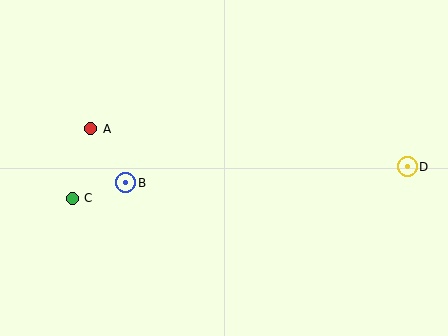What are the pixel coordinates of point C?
Point C is at (72, 198).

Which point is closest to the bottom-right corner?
Point D is closest to the bottom-right corner.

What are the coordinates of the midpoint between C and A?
The midpoint between C and A is at (81, 164).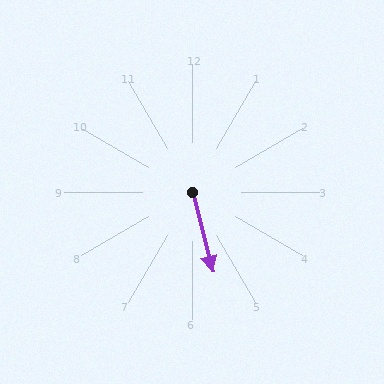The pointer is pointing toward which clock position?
Roughly 6 o'clock.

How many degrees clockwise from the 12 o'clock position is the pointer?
Approximately 166 degrees.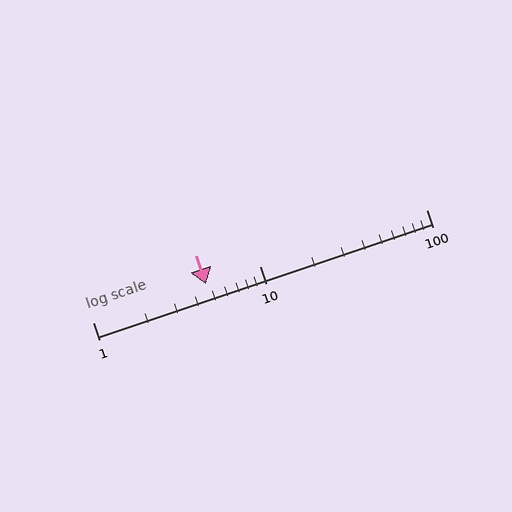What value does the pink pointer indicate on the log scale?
The pointer indicates approximately 4.8.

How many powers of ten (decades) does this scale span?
The scale spans 2 decades, from 1 to 100.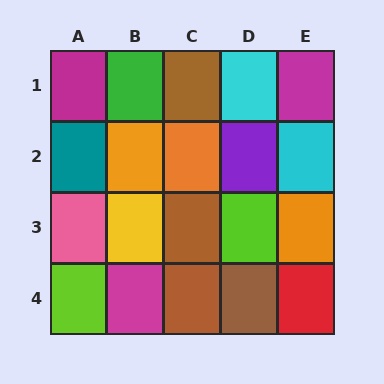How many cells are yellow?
1 cell is yellow.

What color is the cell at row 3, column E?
Orange.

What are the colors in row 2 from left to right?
Teal, orange, orange, purple, cyan.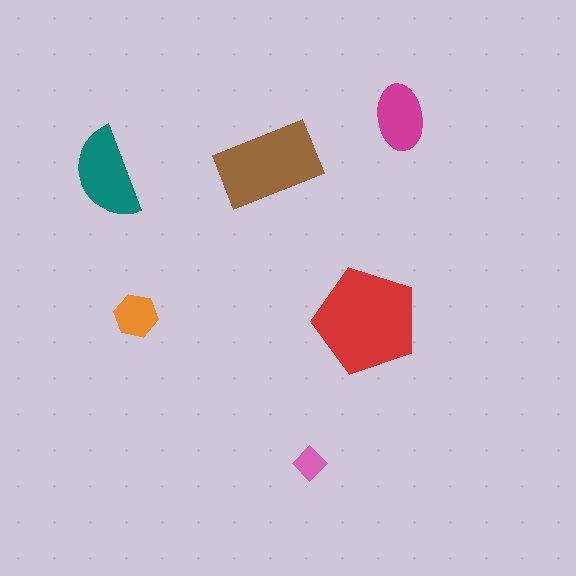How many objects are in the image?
There are 6 objects in the image.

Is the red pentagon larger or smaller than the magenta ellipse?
Larger.